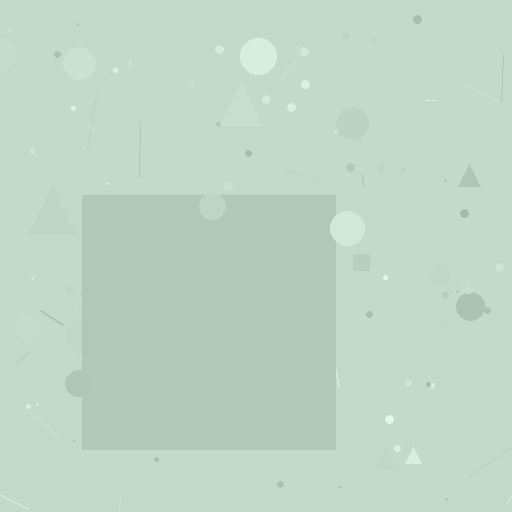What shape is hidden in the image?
A square is hidden in the image.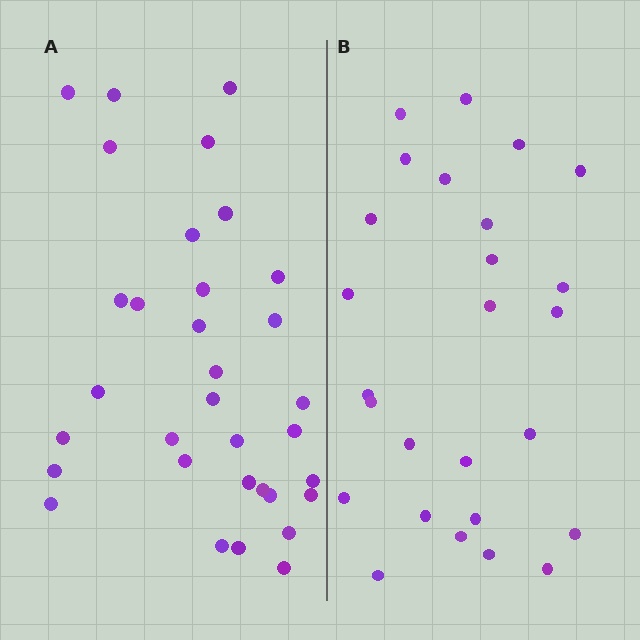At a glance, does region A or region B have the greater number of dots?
Region A (the left region) has more dots.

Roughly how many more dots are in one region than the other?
Region A has roughly 8 or so more dots than region B.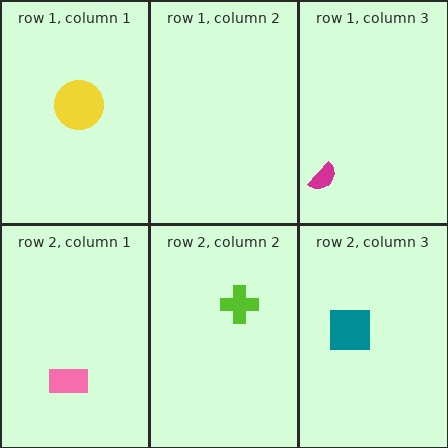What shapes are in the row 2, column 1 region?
The pink rectangle.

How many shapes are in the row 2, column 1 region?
1.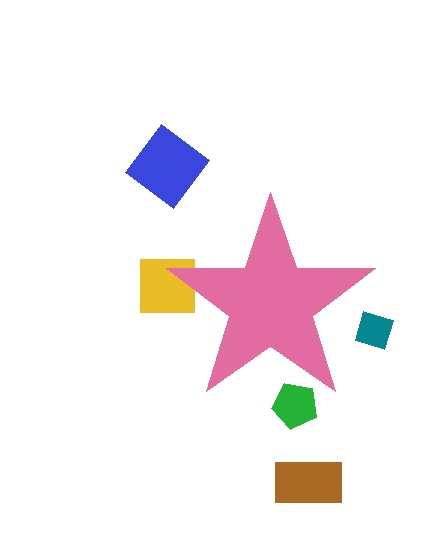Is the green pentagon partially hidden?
Yes, the green pentagon is partially hidden behind the pink star.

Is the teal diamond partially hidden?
Yes, the teal diamond is partially hidden behind the pink star.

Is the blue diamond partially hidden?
No, the blue diamond is fully visible.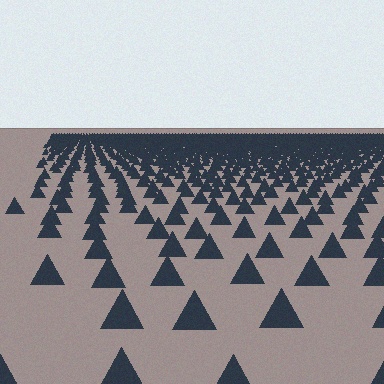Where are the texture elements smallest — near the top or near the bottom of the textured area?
Near the top.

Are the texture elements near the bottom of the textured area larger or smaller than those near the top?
Larger. Near the bottom, elements are closer to the viewer and appear at a bigger on-screen size.